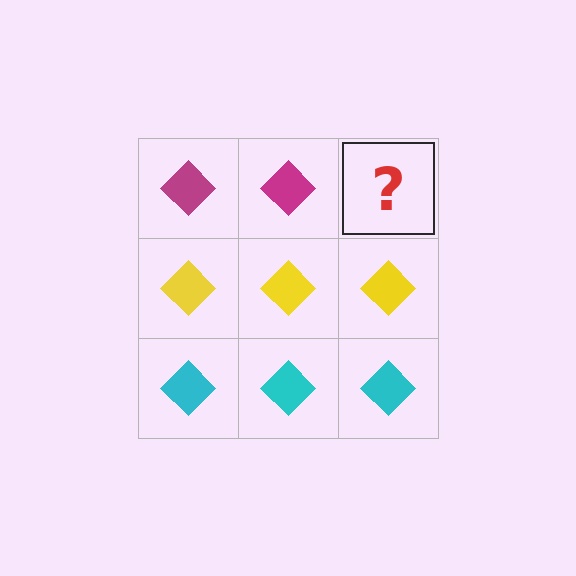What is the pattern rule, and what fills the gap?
The rule is that each row has a consistent color. The gap should be filled with a magenta diamond.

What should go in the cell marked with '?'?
The missing cell should contain a magenta diamond.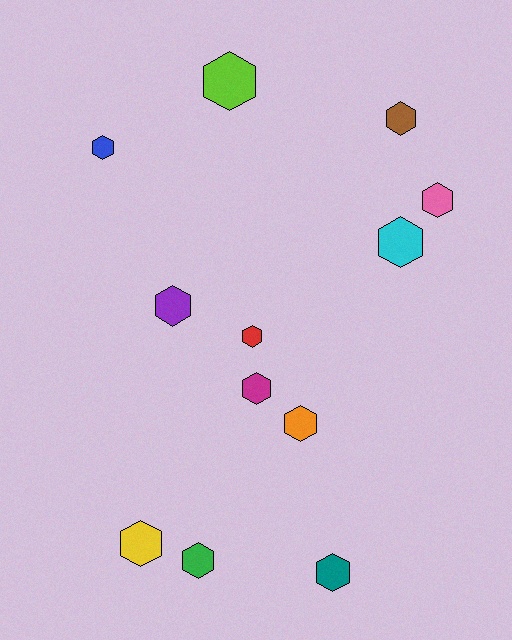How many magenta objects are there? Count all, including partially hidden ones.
There is 1 magenta object.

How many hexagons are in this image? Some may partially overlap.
There are 12 hexagons.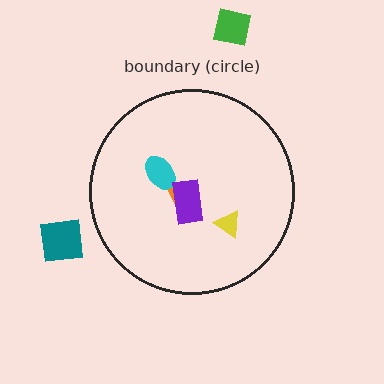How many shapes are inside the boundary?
4 inside, 2 outside.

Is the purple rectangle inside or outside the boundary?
Inside.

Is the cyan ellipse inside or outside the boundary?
Inside.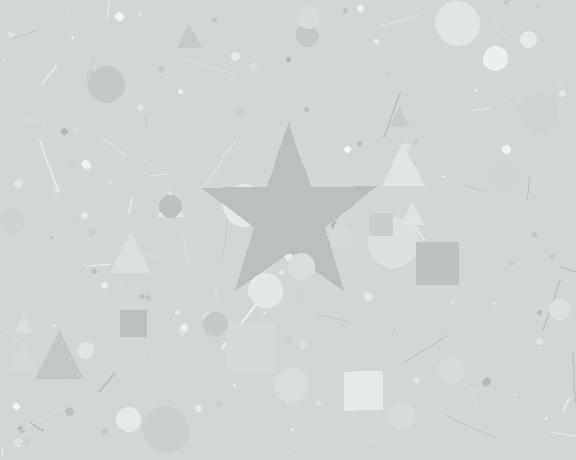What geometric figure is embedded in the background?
A star is embedded in the background.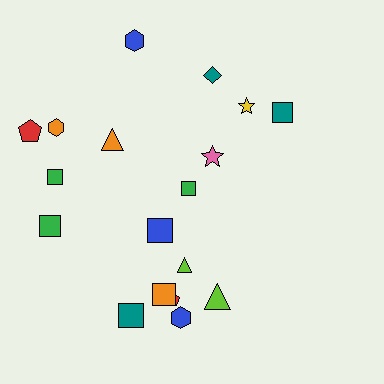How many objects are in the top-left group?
There are 7 objects.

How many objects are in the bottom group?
There are 7 objects.